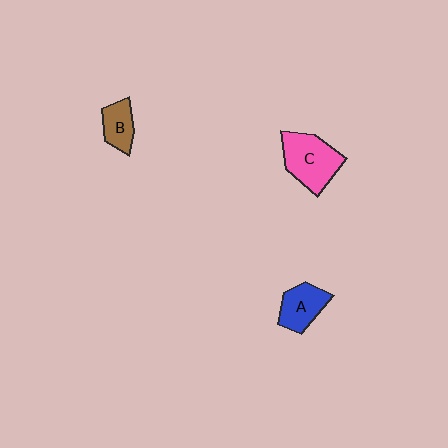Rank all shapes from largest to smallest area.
From largest to smallest: C (pink), A (blue), B (brown).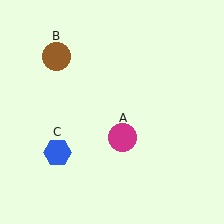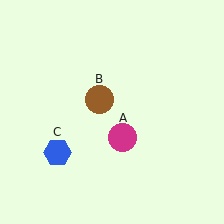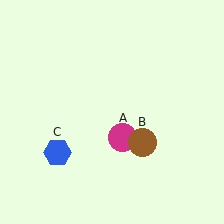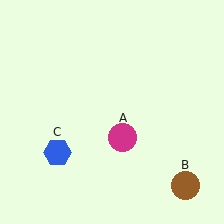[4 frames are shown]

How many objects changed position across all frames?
1 object changed position: brown circle (object B).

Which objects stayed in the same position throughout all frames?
Magenta circle (object A) and blue hexagon (object C) remained stationary.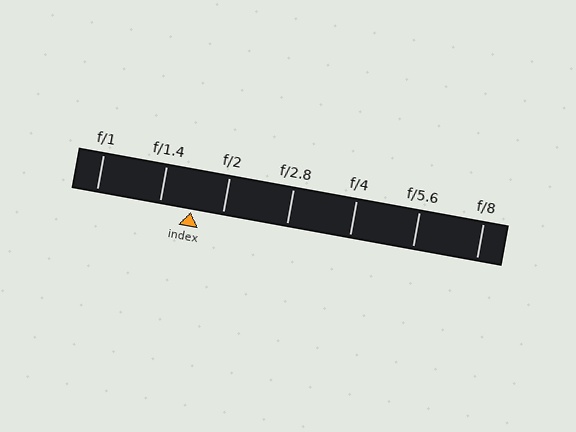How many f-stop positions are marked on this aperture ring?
There are 7 f-stop positions marked.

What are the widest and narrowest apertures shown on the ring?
The widest aperture shown is f/1 and the narrowest is f/8.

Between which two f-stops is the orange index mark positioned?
The index mark is between f/1.4 and f/2.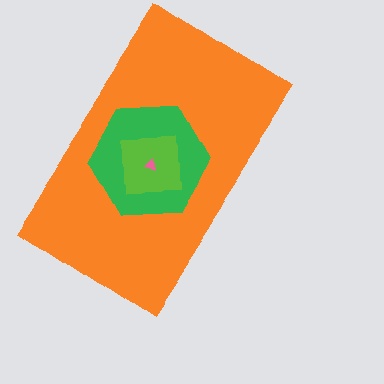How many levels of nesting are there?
4.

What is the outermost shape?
The orange rectangle.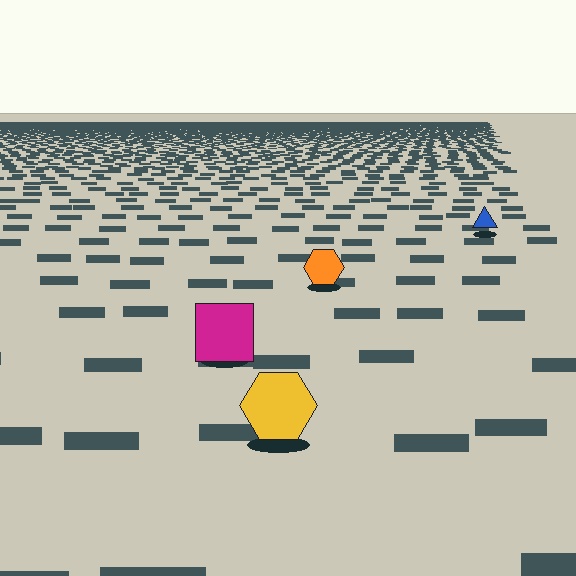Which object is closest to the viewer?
The yellow hexagon is closest. The texture marks near it are larger and more spread out.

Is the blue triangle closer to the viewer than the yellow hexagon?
No. The yellow hexagon is closer — you can tell from the texture gradient: the ground texture is coarser near it.